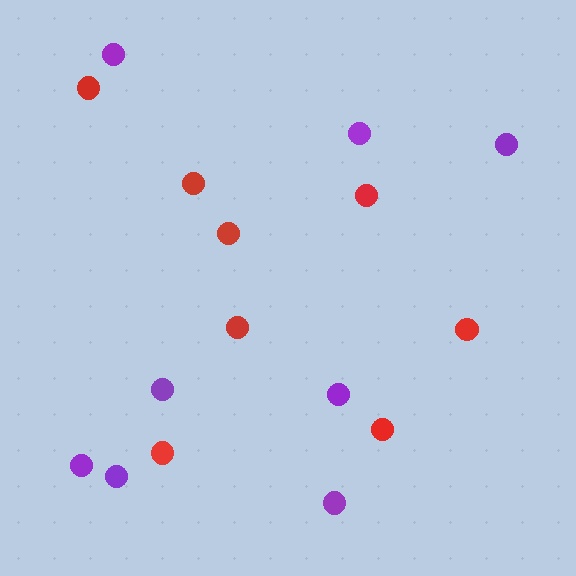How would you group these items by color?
There are 2 groups: one group of red circles (8) and one group of purple circles (8).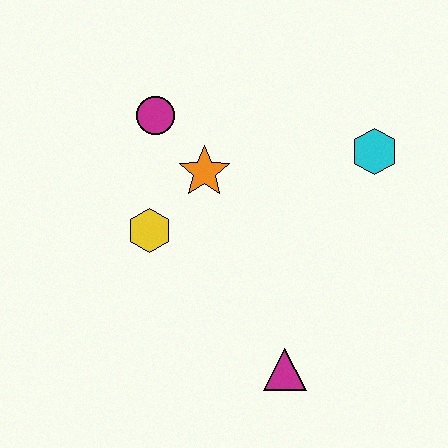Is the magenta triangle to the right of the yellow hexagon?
Yes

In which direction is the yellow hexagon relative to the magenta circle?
The yellow hexagon is below the magenta circle.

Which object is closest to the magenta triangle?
The yellow hexagon is closest to the magenta triangle.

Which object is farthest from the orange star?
The magenta triangle is farthest from the orange star.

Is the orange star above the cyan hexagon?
No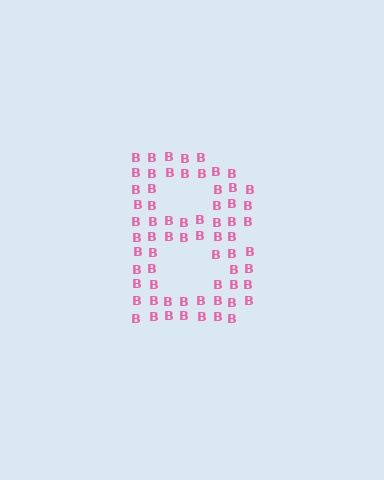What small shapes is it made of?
It is made of small letter B's.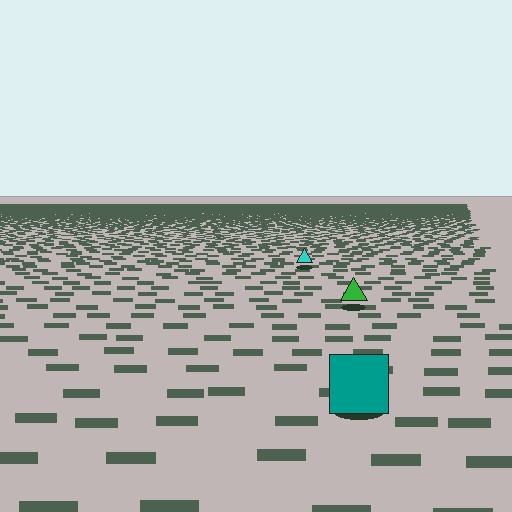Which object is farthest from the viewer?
The cyan triangle is farthest from the viewer. It appears smaller and the ground texture around it is denser.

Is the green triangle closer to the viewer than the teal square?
No. The teal square is closer — you can tell from the texture gradient: the ground texture is coarser near it.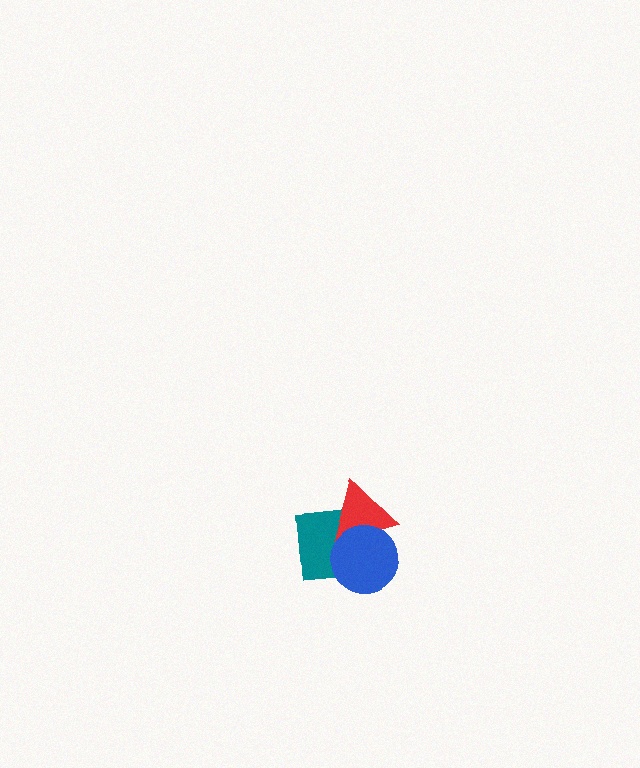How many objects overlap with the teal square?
2 objects overlap with the teal square.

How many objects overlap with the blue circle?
2 objects overlap with the blue circle.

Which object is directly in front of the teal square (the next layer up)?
The red triangle is directly in front of the teal square.